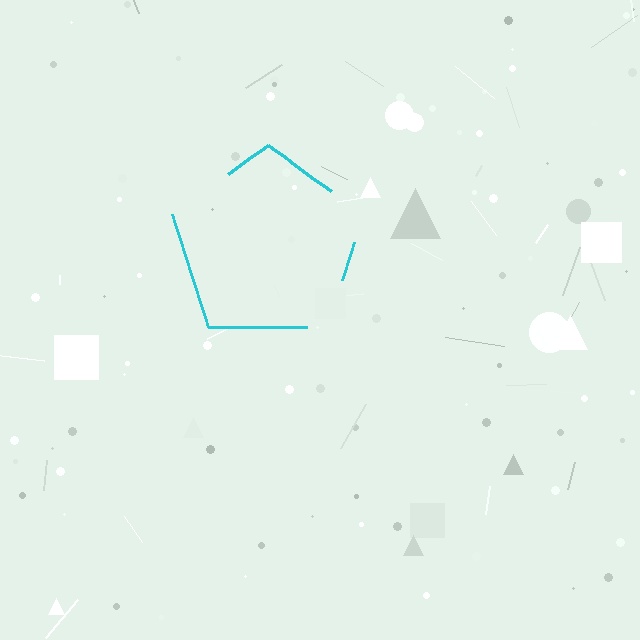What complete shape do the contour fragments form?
The contour fragments form a pentagon.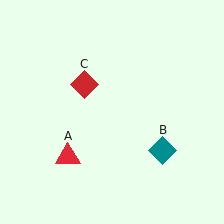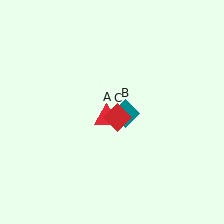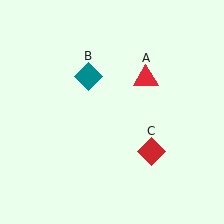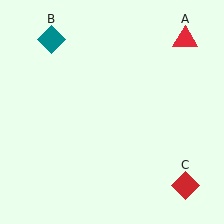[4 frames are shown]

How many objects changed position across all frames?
3 objects changed position: red triangle (object A), teal diamond (object B), red diamond (object C).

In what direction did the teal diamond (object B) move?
The teal diamond (object B) moved up and to the left.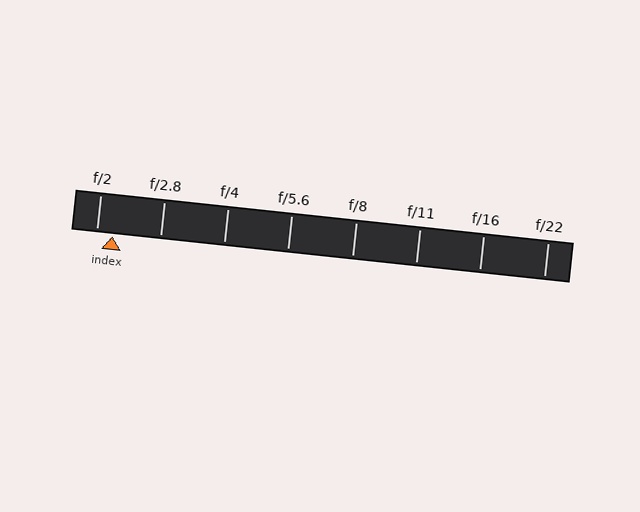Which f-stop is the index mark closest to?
The index mark is closest to f/2.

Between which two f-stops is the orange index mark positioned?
The index mark is between f/2 and f/2.8.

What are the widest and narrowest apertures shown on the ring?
The widest aperture shown is f/2 and the narrowest is f/22.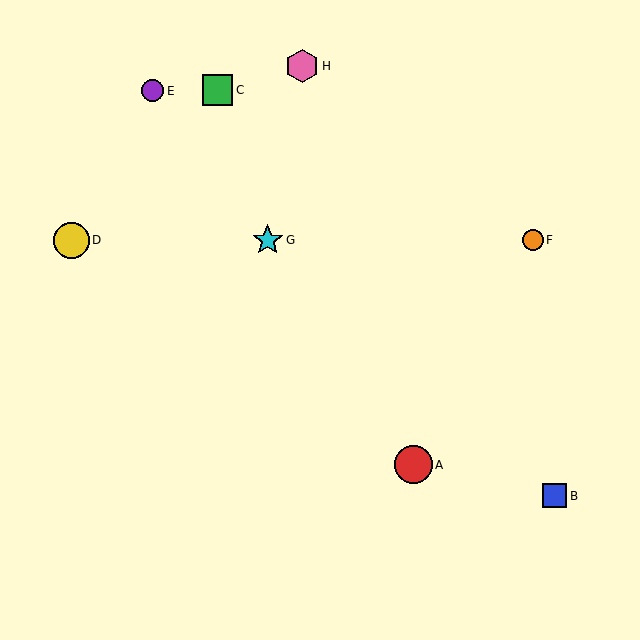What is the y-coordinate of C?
Object C is at y≈90.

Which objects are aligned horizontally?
Objects D, F, G are aligned horizontally.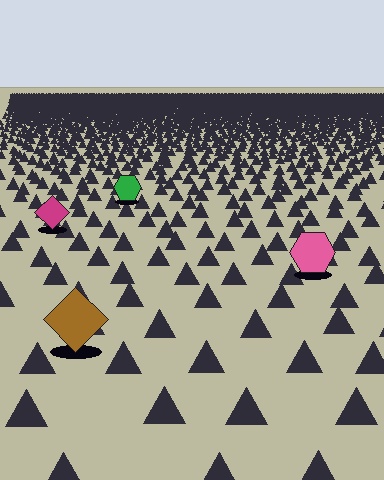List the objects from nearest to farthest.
From nearest to farthest: the brown diamond, the pink hexagon, the magenta diamond, the green hexagon.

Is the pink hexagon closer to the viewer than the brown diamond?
No. The brown diamond is closer — you can tell from the texture gradient: the ground texture is coarser near it.